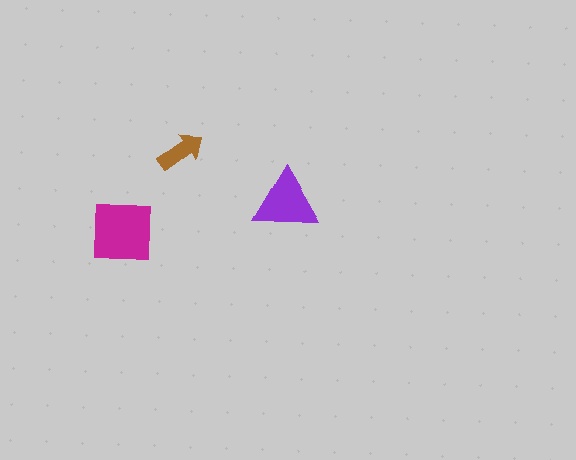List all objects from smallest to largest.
The brown arrow, the purple triangle, the magenta square.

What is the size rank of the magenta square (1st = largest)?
1st.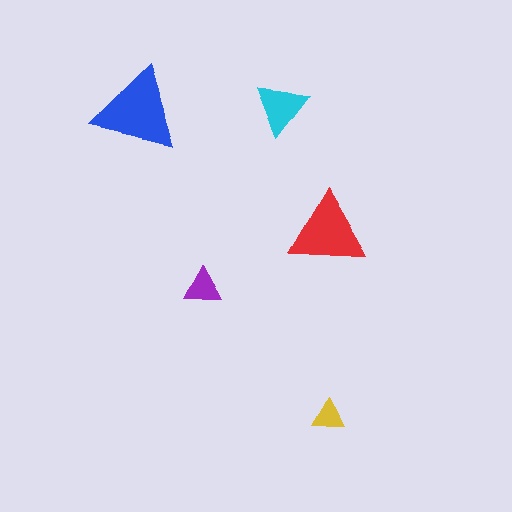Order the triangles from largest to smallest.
the blue one, the red one, the cyan one, the purple one, the yellow one.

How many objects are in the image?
There are 5 objects in the image.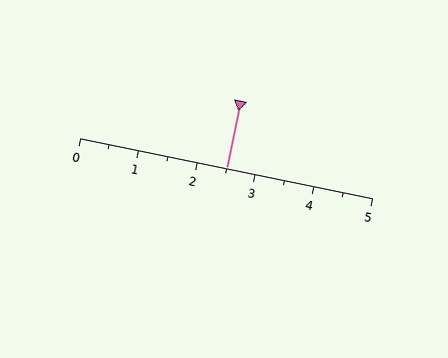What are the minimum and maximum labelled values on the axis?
The axis runs from 0 to 5.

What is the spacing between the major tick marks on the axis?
The major ticks are spaced 1 apart.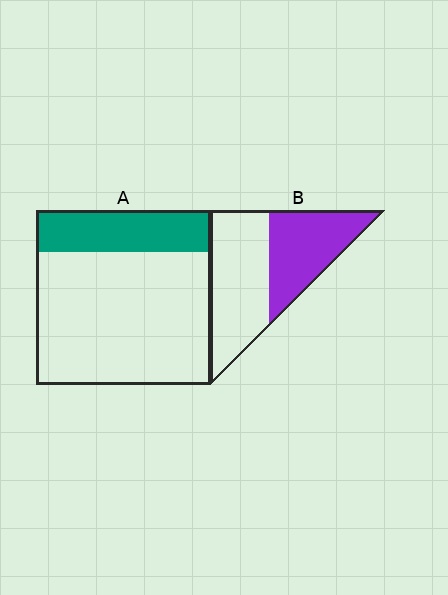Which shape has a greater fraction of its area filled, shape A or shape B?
Shape B.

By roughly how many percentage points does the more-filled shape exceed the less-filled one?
By roughly 20 percentage points (B over A).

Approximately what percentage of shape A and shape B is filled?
A is approximately 25% and B is approximately 45%.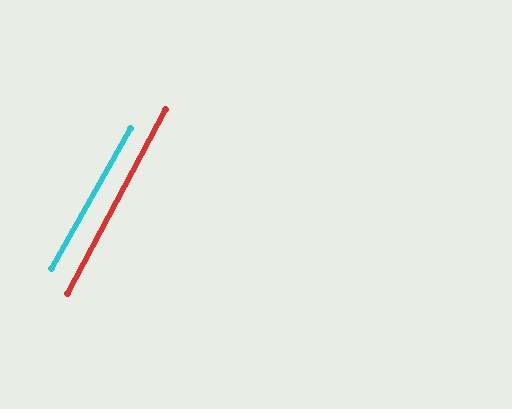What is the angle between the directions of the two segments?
Approximately 1 degree.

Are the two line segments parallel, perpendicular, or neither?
Parallel — their directions differ by only 1.4°.